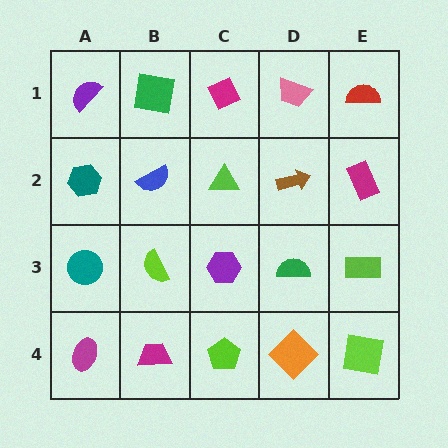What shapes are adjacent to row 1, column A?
A teal hexagon (row 2, column A), a green square (row 1, column B).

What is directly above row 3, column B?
A blue semicircle.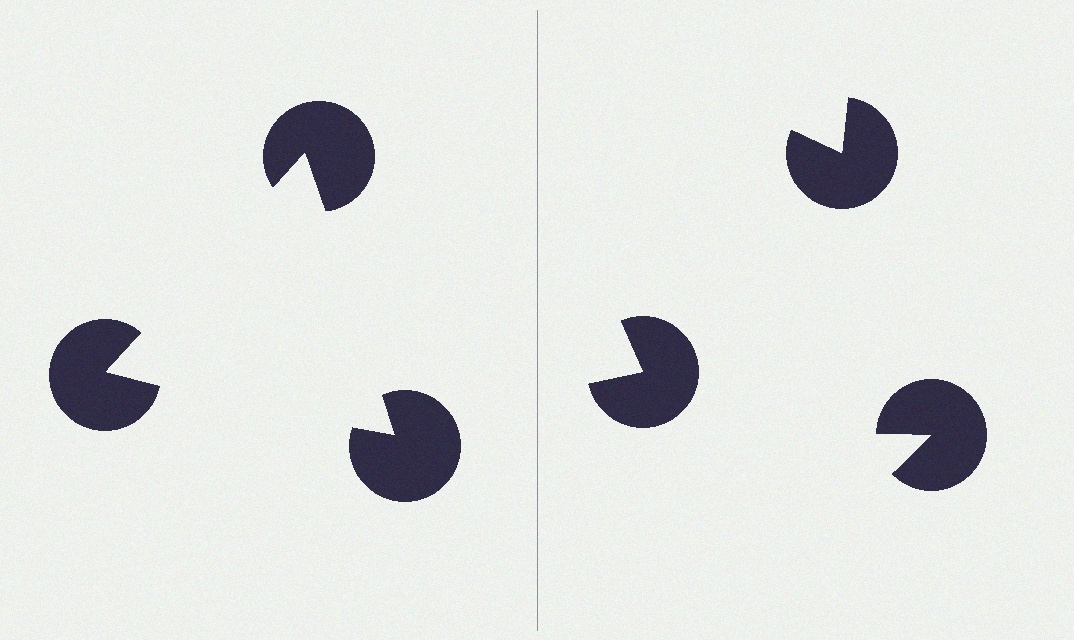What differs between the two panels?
The pac-man discs are positioned identically on both sides; only the wedge orientations differ. On the left they align to a triangle; on the right they are misaligned.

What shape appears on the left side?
An illusory triangle.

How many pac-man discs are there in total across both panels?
6 — 3 on each side.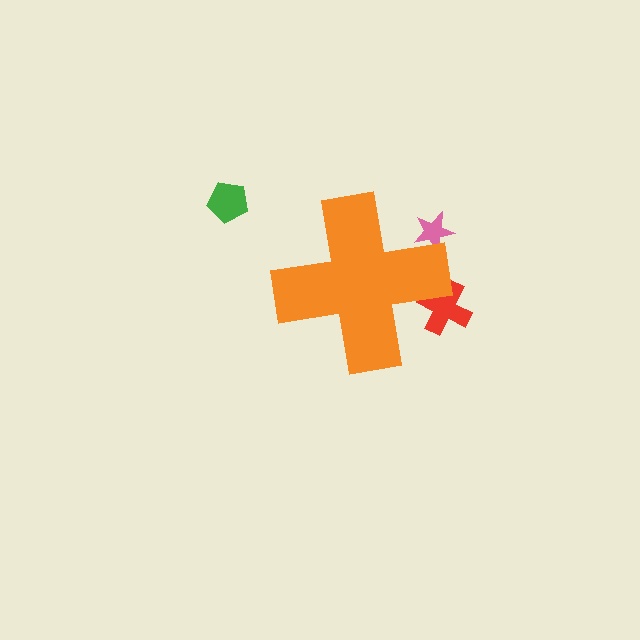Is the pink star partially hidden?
Yes, the pink star is partially hidden behind the orange cross.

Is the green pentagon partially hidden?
No, the green pentagon is fully visible.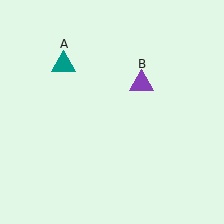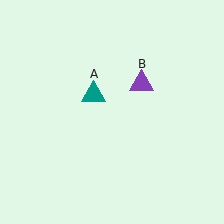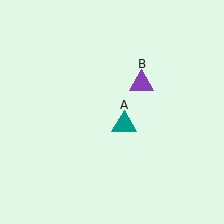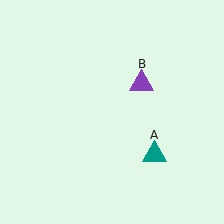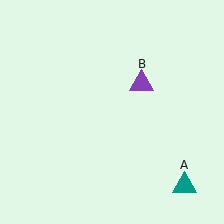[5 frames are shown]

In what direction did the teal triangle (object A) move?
The teal triangle (object A) moved down and to the right.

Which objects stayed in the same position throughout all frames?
Purple triangle (object B) remained stationary.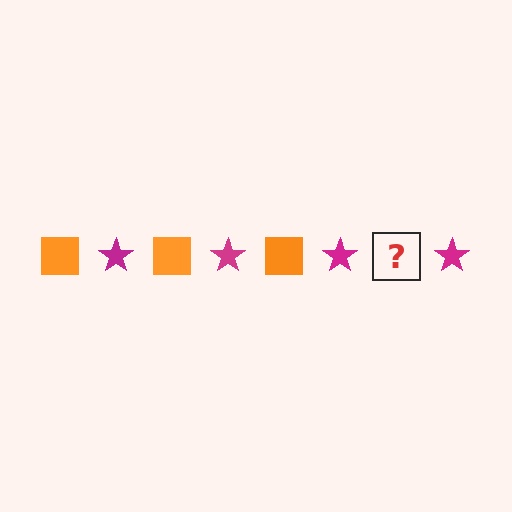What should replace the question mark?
The question mark should be replaced with an orange square.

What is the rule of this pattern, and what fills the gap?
The rule is that the pattern alternates between orange square and magenta star. The gap should be filled with an orange square.